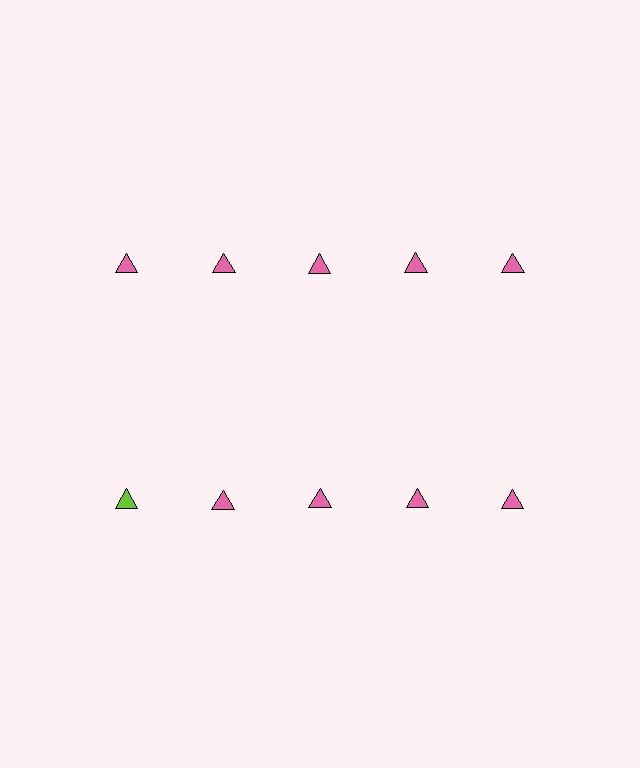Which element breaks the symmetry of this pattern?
The lime triangle in the second row, leftmost column breaks the symmetry. All other shapes are pink triangles.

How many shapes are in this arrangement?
There are 10 shapes arranged in a grid pattern.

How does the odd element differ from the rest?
It has a different color: lime instead of pink.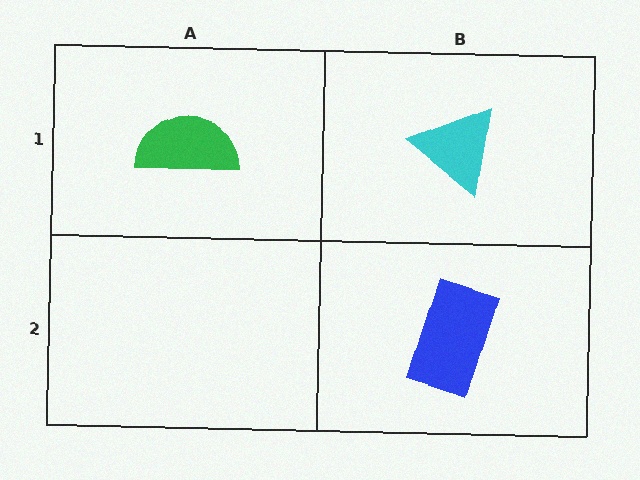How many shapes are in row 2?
1 shape.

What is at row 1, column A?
A green semicircle.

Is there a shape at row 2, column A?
No, that cell is empty.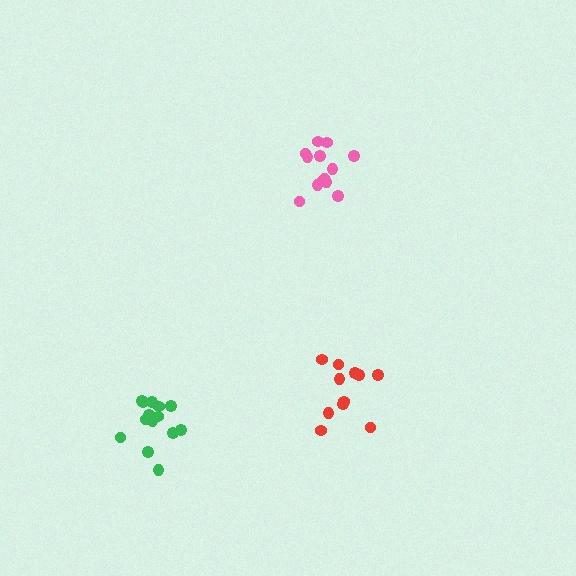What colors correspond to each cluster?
The clusters are colored: green, red, pink.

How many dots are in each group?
Group 1: 15 dots, Group 2: 11 dots, Group 3: 13 dots (39 total).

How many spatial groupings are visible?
There are 3 spatial groupings.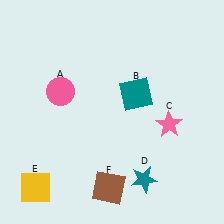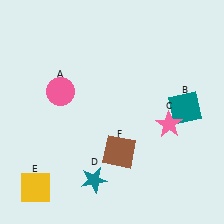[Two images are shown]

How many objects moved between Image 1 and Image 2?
3 objects moved between the two images.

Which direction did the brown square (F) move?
The brown square (F) moved up.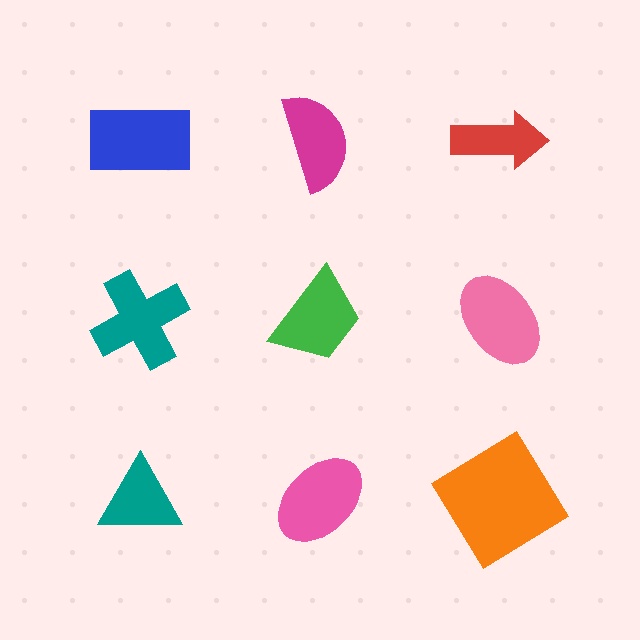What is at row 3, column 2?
A pink ellipse.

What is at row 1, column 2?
A magenta semicircle.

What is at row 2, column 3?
A pink ellipse.